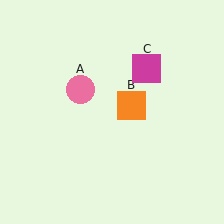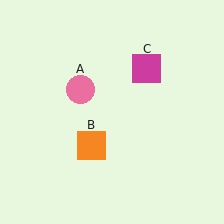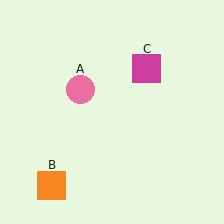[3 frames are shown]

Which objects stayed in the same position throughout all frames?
Pink circle (object A) and magenta square (object C) remained stationary.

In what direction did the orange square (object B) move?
The orange square (object B) moved down and to the left.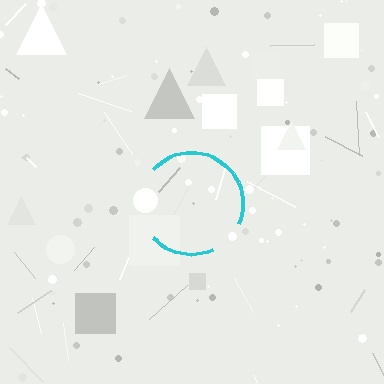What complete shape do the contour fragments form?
The contour fragments form a circle.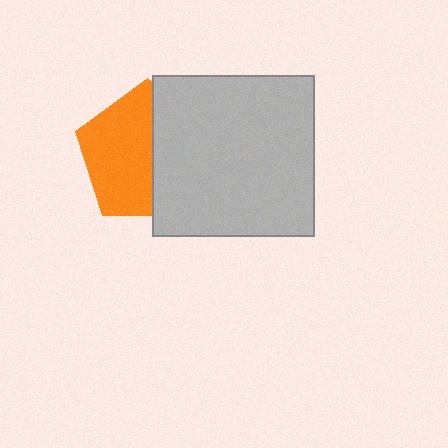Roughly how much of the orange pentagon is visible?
About half of it is visible (roughly 54%).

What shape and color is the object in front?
The object in front is a light gray square.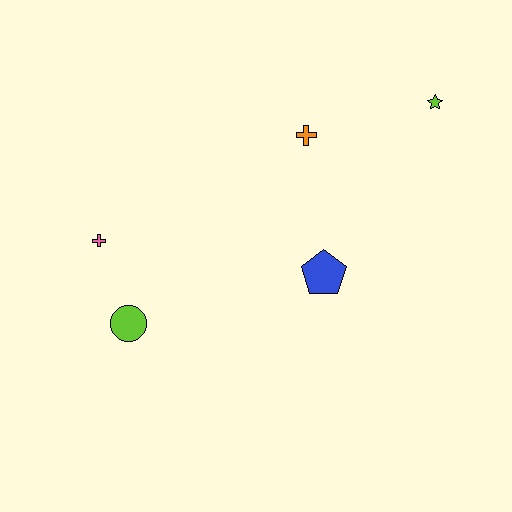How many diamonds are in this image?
There are no diamonds.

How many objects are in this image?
There are 5 objects.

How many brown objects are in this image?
There are no brown objects.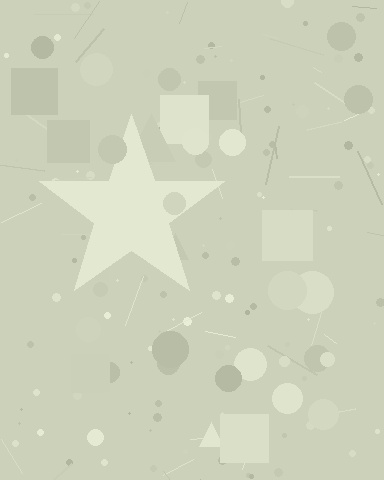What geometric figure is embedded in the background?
A star is embedded in the background.